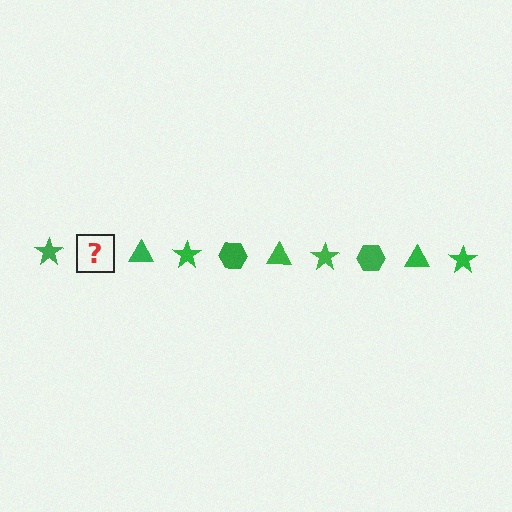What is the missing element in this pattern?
The missing element is a green hexagon.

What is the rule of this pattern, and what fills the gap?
The rule is that the pattern cycles through star, hexagon, triangle shapes in green. The gap should be filled with a green hexagon.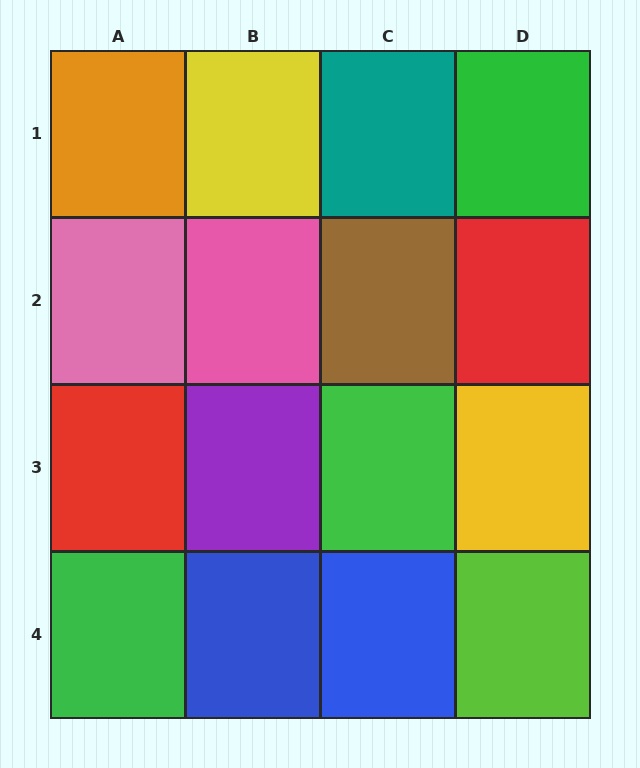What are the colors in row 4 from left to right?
Green, blue, blue, lime.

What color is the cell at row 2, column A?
Pink.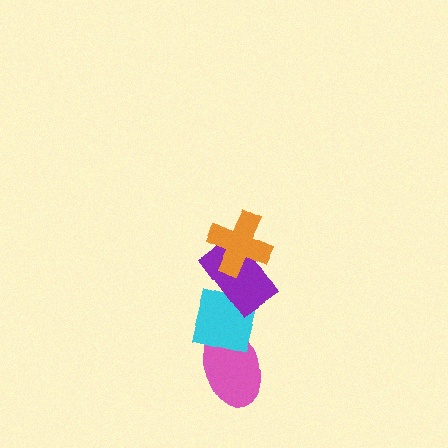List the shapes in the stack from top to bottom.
From top to bottom: the orange cross, the purple rectangle, the cyan square, the pink ellipse.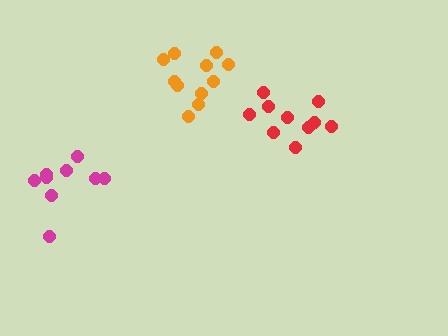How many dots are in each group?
Group 1: 10 dots, Group 2: 11 dots, Group 3: 9 dots (30 total).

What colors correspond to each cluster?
The clusters are colored: red, orange, magenta.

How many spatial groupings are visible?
There are 3 spatial groupings.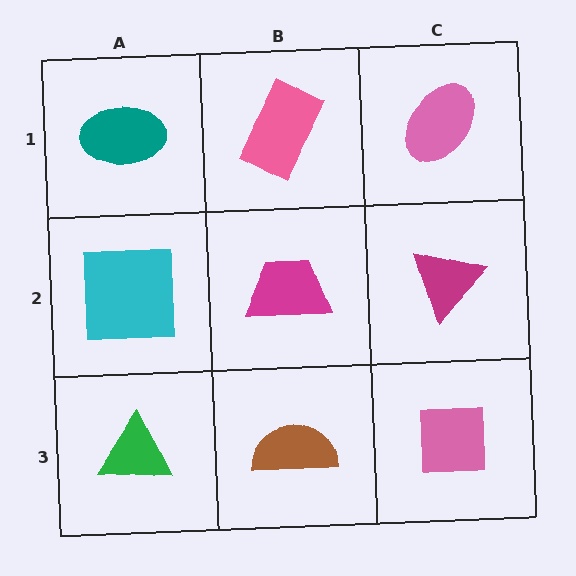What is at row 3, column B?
A brown semicircle.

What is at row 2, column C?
A magenta triangle.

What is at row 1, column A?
A teal ellipse.